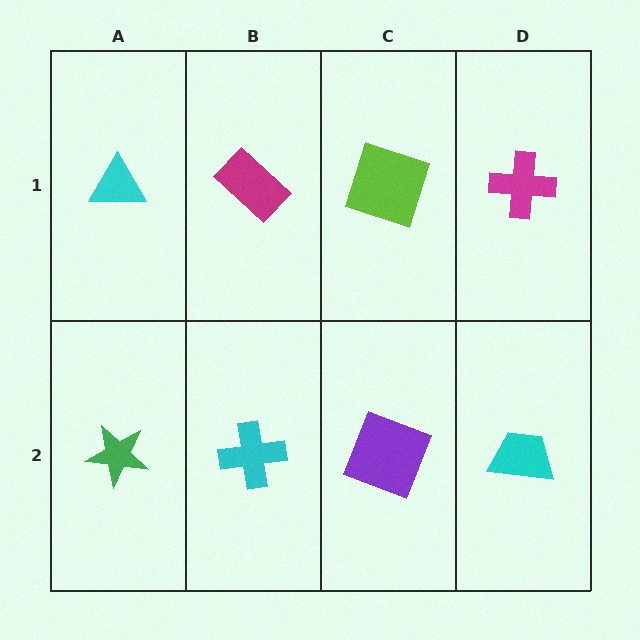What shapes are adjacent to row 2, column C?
A lime square (row 1, column C), a cyan cross (row 2, column B), a cyan trapezoid (row 2, column D).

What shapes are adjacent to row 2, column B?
A magenta rectangle (row 1, column B), a green star (row 2, column A), a purple square (row 2, column C).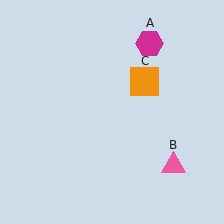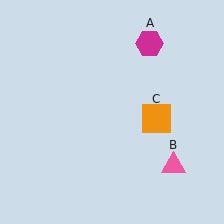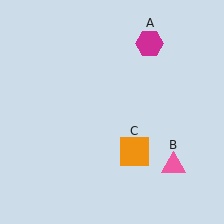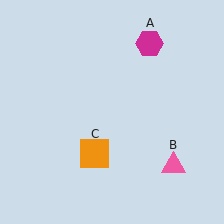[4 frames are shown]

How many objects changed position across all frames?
1 object changed position: orange square (object C).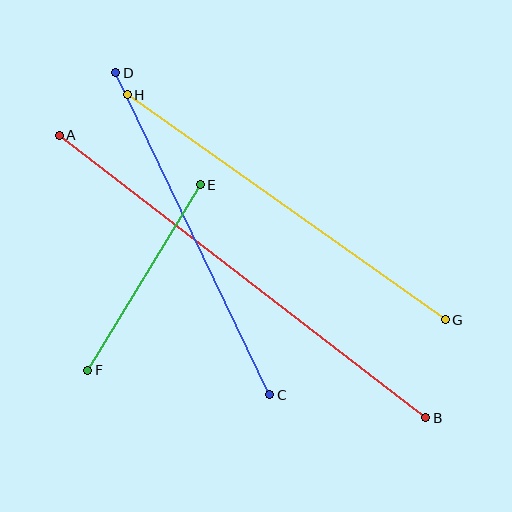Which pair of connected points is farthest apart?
Points A and B are farthest apart.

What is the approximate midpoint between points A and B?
The midpoint is at approximately (242, 276) pixels.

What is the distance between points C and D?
The distance is approximately 357 pixels.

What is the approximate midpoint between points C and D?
The midpoint is at approximately (193, 234) pixels.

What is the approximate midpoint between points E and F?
The midpoint is at approximately (144, 278) pixels.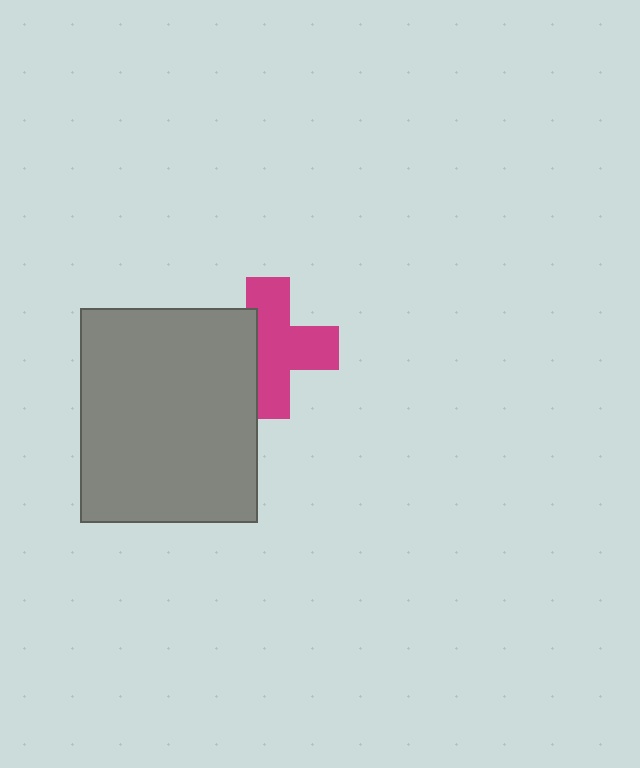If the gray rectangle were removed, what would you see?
You would see the complete magenta cross.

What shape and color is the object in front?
The object in front is a gray rectangle.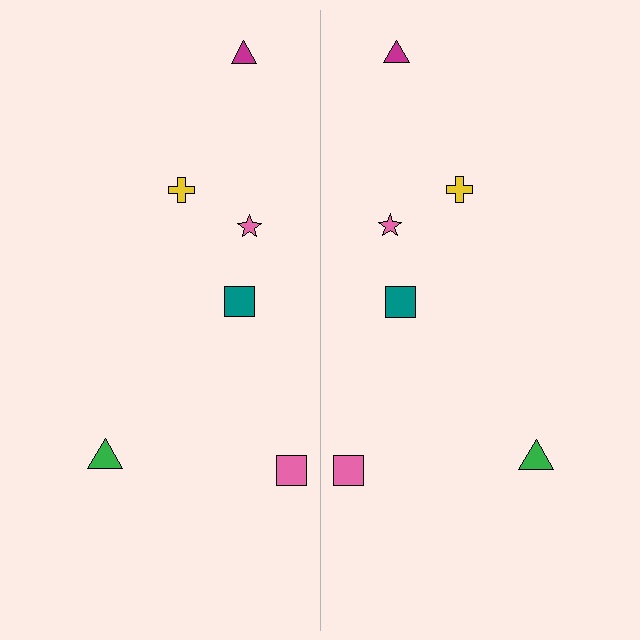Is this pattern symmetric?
Yes, this pattern has bilateral (reflection) symmetry.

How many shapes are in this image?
There are 12 shapes in this image.